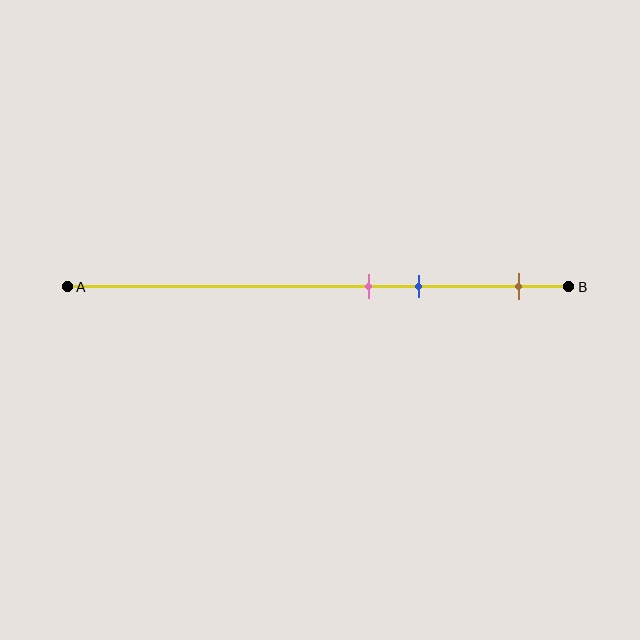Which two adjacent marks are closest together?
The pink and blue marks are the closest adjacent pair.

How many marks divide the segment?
There are 3 marks dividing the segment.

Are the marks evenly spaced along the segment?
No, the marks are not evenly spaced.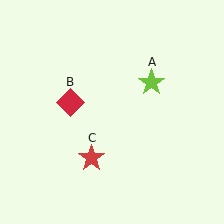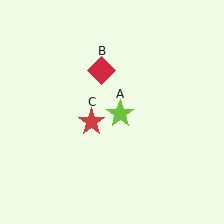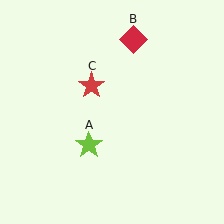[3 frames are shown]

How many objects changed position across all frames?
3 objects changed position: lime star (object A), red diamond (object B), red star (object C).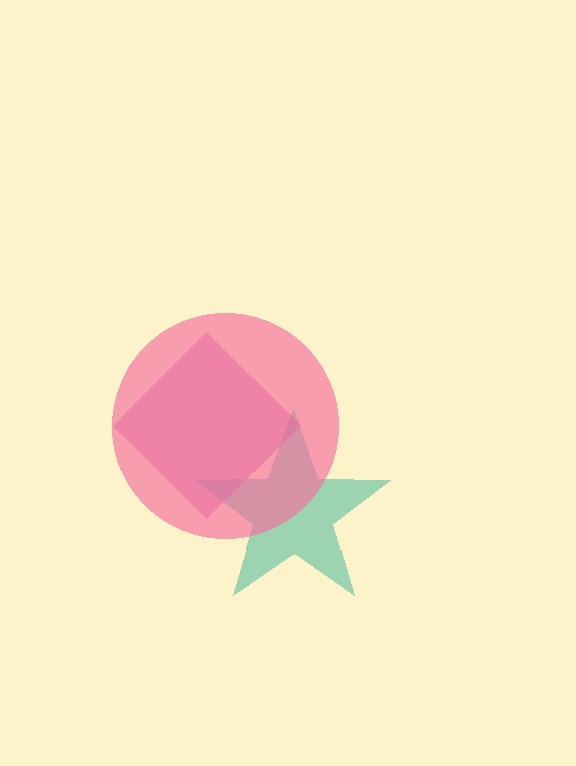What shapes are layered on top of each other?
The layered shapes are: a teal star, a magenta diamond, a pink circle.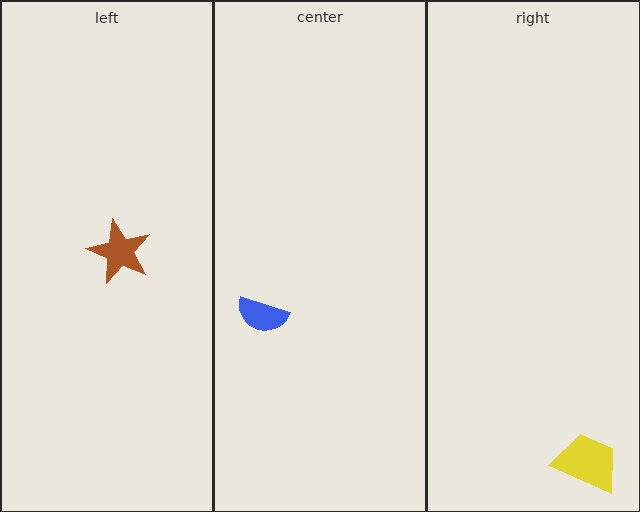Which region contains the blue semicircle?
The center region.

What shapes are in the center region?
The blue semicircle.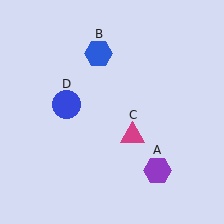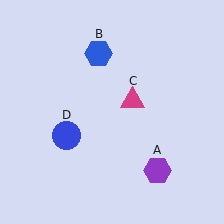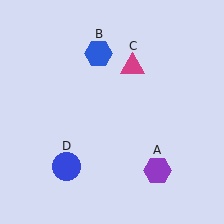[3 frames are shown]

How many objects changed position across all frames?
2 objects changed position: magenta triangle (object C), blue circle (object D).